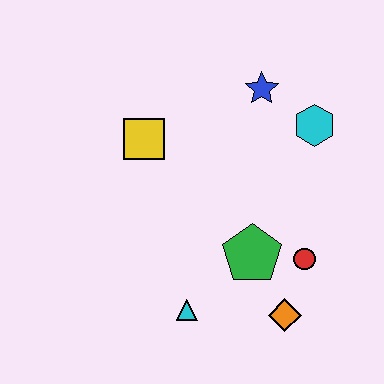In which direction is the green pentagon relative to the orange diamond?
The green pentagon is above the orange diamond.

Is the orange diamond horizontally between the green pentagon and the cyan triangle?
No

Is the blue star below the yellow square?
No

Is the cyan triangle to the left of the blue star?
Yes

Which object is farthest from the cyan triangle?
The blue star is farthest from the cyan triangle.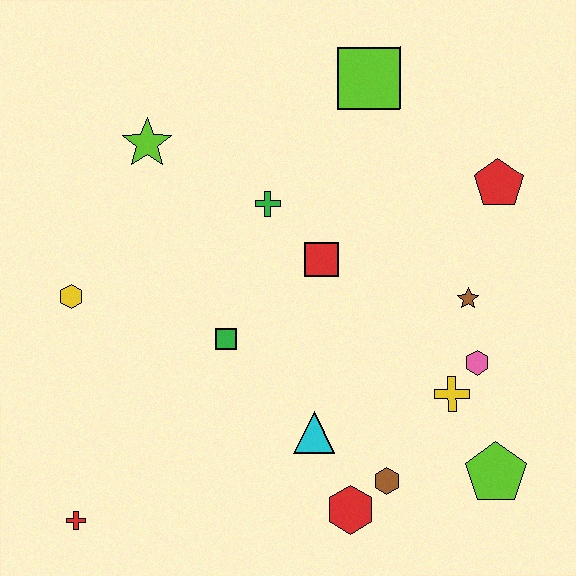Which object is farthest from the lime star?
The lime pentagon is farthest from the lime star.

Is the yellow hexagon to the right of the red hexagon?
No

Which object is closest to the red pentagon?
The brown star is closest to the red pentagon.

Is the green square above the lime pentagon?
Yes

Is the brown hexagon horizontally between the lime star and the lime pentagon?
Yes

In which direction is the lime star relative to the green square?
The lime star is above the green square.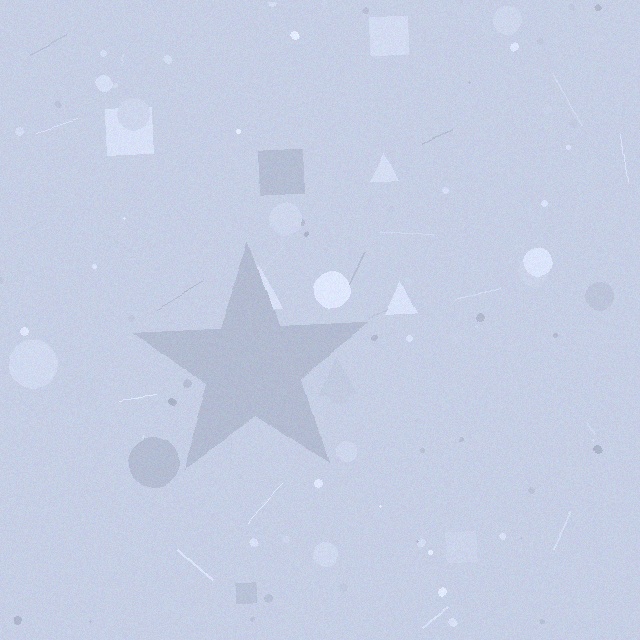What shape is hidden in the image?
A star is hidden in the image.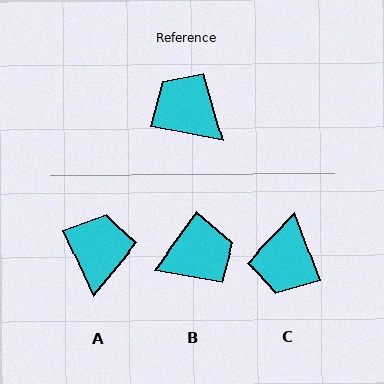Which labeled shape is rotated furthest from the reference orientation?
C, about 121 degrees away.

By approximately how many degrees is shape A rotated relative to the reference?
Approximately 55 degrees clockwise.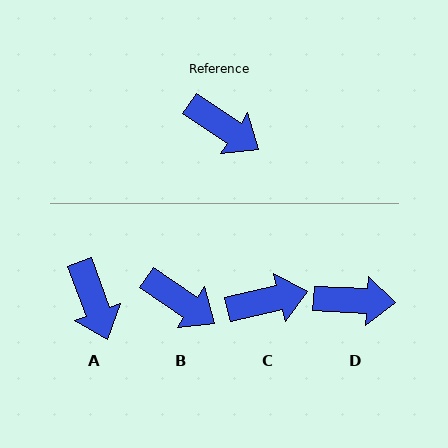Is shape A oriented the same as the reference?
No, it is off by about 36 degrees.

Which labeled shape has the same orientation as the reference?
B.